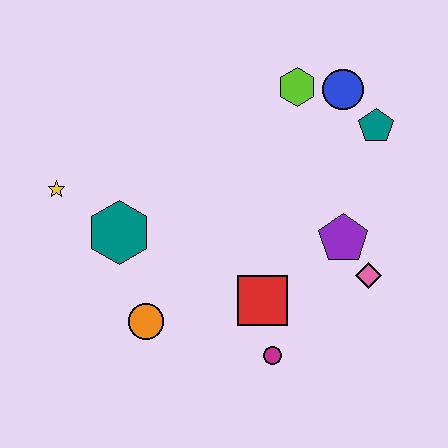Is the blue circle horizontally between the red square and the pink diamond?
Yes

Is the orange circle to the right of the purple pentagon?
No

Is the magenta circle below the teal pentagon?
Yes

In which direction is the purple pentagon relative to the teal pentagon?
The purple pentagon is below the teal pentagon.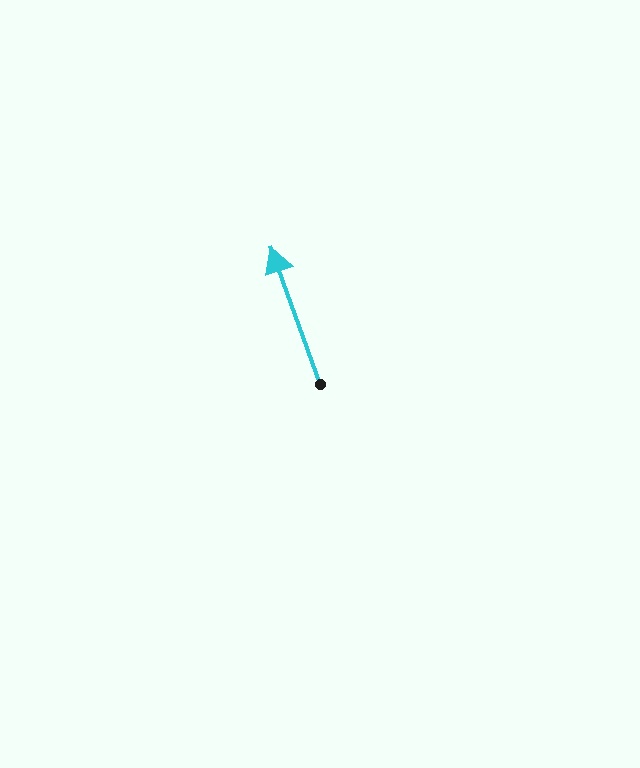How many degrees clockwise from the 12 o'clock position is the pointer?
Approximately 340 degrees.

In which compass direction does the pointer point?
North.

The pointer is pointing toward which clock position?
Roughly 11 o'clock.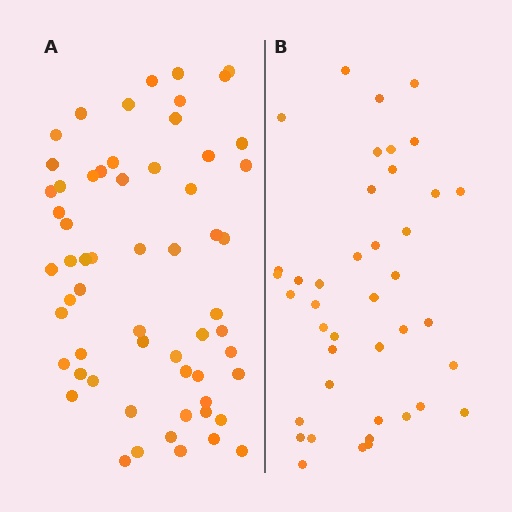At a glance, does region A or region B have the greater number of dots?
Region A (the left region) has more dots.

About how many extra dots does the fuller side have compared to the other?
Region A has approximately 20 more dots than region B.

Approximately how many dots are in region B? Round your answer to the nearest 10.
About 40 dots. (The exact count is 41, which rounds to 40.)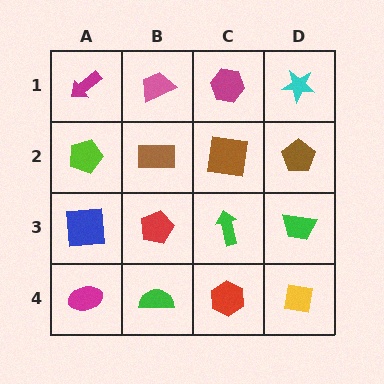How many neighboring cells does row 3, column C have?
4.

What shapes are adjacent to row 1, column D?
A brown pentagon (row 2, column D), a magenta hexagon (row 1, column C).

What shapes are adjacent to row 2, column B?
A pink trapezoid (row 1, column B), a red pentagon (row 3, column B), a lime pentagon (row 2, column A), a brown square (row 2, column C).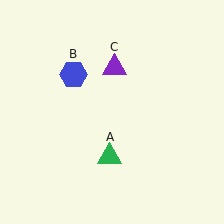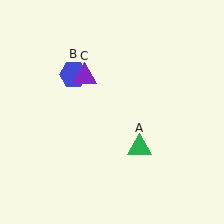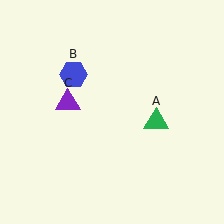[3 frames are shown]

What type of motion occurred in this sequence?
The green triangle (object A), purple triangle (object C) rotated counterclockwise around the center of the scene.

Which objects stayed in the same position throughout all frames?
Blue hexagon (object B) remained stationary.